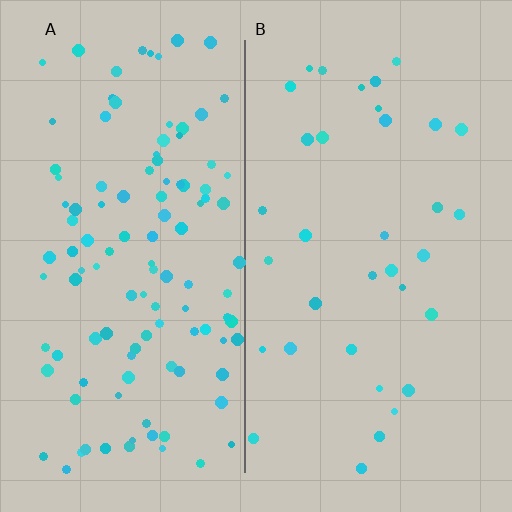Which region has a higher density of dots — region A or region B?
A (the left).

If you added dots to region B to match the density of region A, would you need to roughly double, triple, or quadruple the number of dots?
Approximately triple.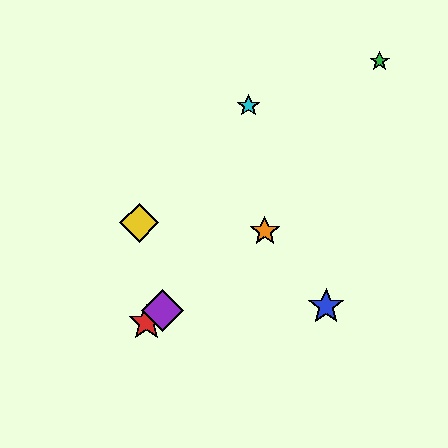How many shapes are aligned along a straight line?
3 shapes (the red star, the purple diamond, the orange star) are aligned along a straight line.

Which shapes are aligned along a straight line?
The red star, the purple diamond, the orange star are aligned along a straight line.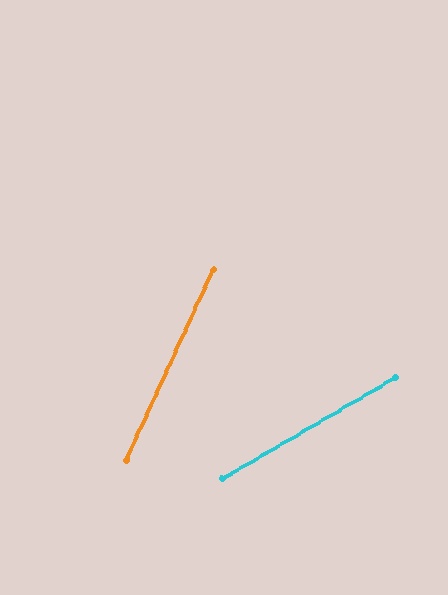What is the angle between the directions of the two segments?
Approximately 35 degrees.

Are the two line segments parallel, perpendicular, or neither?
Neither parallel nor perpendicular — they differ by about 35°.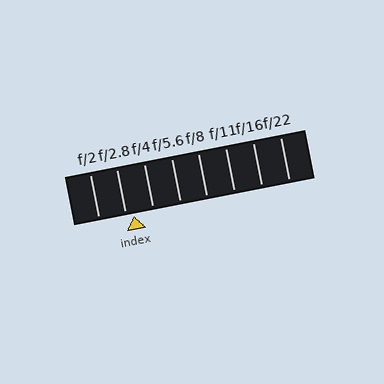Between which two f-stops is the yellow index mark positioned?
The index mark is between f/2.8 and f/4.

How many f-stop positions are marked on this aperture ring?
There are 8 f-stop positions marked.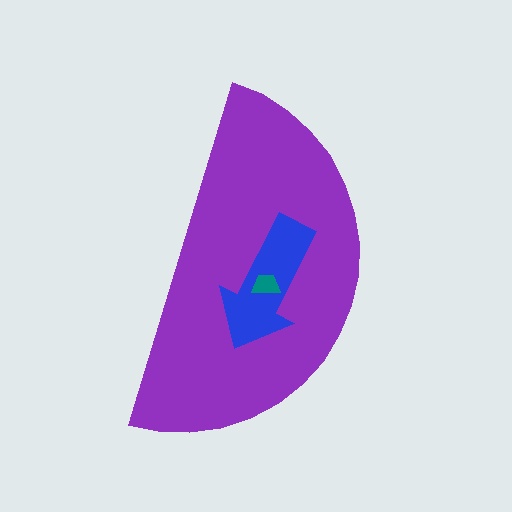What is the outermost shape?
The purple semicircle.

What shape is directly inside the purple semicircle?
The blue arrow.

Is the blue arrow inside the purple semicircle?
Yes.